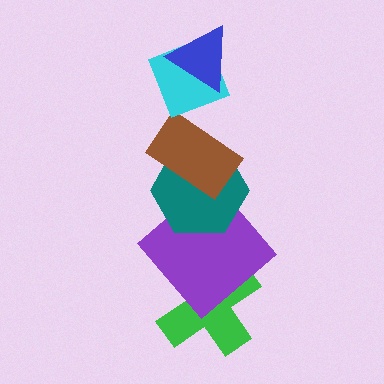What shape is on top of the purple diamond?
The teal hexagon is on top of the purple diamond.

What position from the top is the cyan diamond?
The cyan diamond is 2nd from the top.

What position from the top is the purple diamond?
The purple diamond is 5th from the top.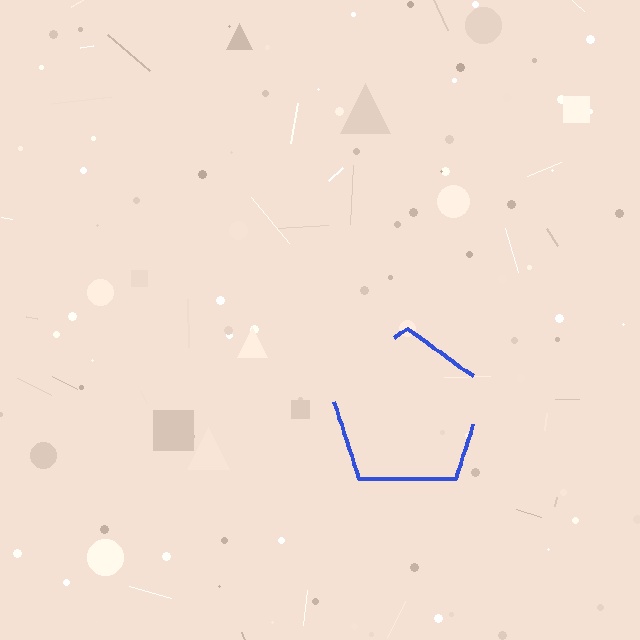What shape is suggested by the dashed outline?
The dashed outline suggests a pentagon.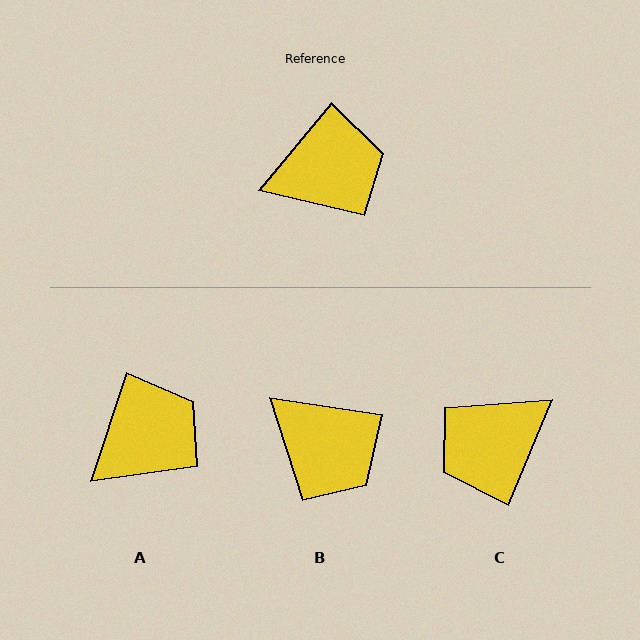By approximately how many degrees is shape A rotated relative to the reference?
Approximately 21 degrees counter-clockwise.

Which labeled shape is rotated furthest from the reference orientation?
C, about 163 degrees away.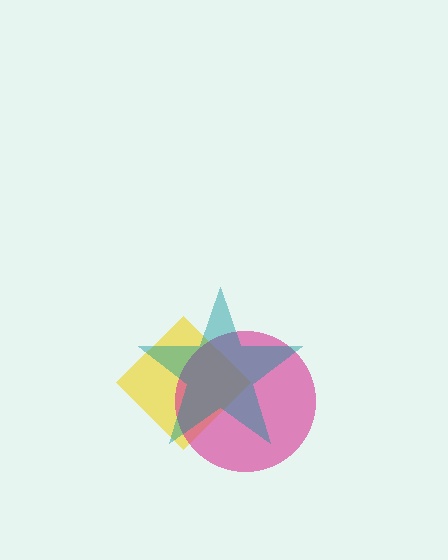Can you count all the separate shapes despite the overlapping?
Yes, there are 3 separate shapes.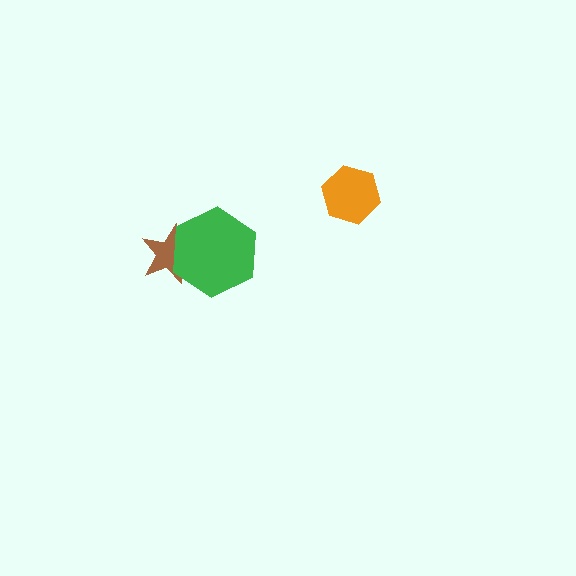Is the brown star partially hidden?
Yes, it is partially covered by another shape.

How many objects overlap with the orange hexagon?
0 objects overlap with the orange hexagon.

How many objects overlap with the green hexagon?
1 object overlaps with the green hexagon.